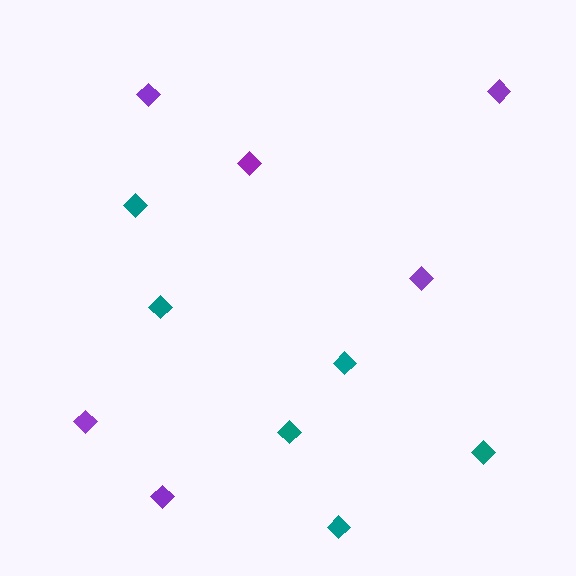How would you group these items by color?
There are 2 groups: one group of purple diamonds (6) and one group of teal diamonds (6).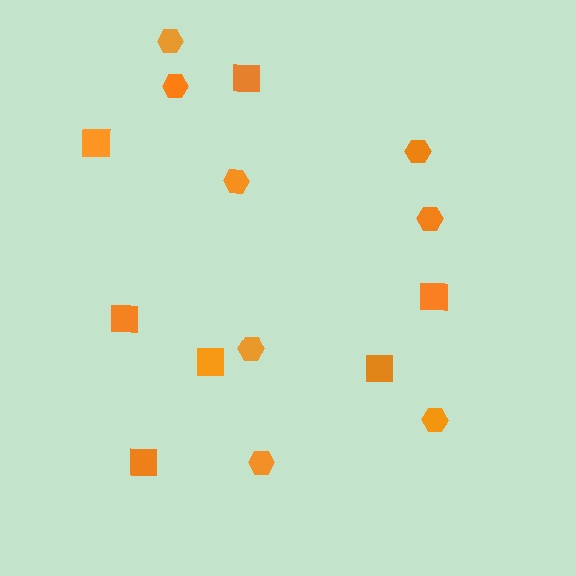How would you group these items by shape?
There are 2 groups: one group of hexagons (8) and one group of squares (7).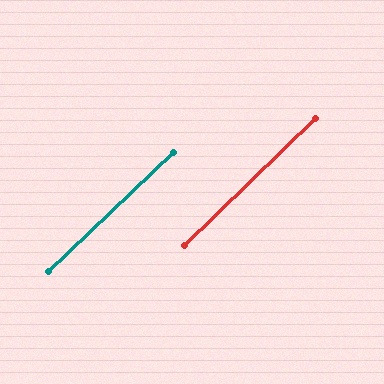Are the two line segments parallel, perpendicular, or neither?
Parallel — their directions differ by only 0.6°.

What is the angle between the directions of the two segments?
Approximately 1 degree.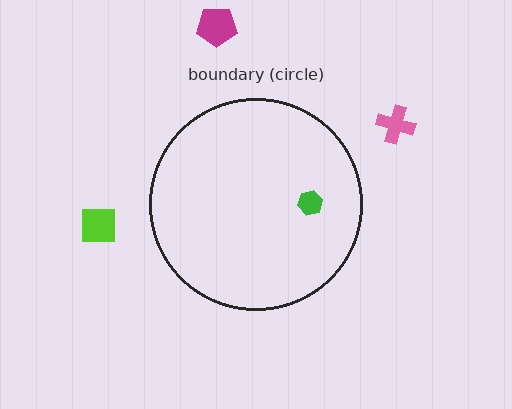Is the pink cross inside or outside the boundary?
Outside.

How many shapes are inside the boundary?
1 inside, 3 outside.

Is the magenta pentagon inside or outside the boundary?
Outside.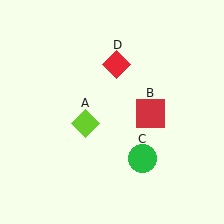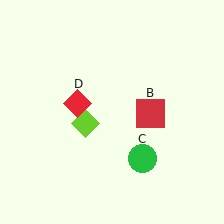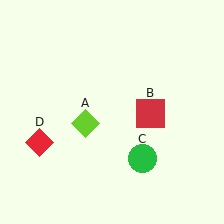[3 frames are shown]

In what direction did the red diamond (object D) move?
The red diamond (object D) moved down and to the left.